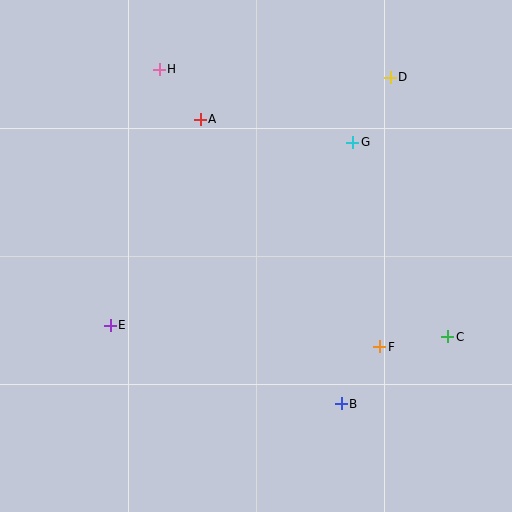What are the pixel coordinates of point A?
Point A is at (200, 119).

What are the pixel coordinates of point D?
Point D is at (390, 77).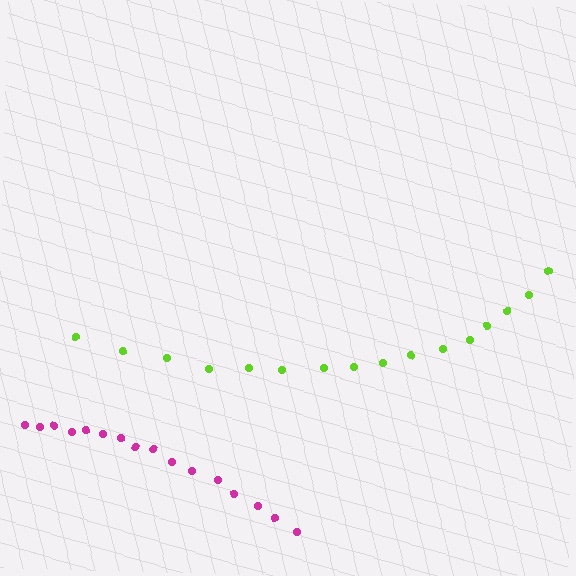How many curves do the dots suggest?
There are 2 distinct paths.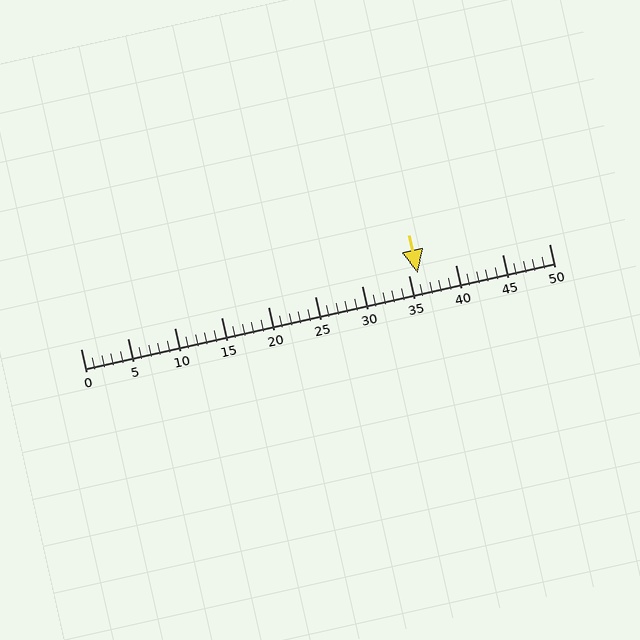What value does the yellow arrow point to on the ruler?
The yellow arrow points to approximately 36.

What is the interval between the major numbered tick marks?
The major tick marks are spaced 5 units apart.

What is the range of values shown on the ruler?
The ruler shows values from 0 to 50.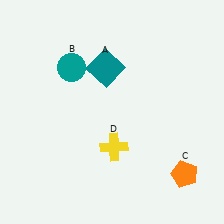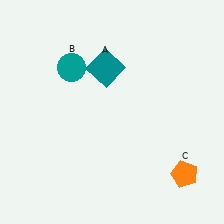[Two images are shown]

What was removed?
The yellow cross (D) was removed in Image 2.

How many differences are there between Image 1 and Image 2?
There is 1 difference between the two images.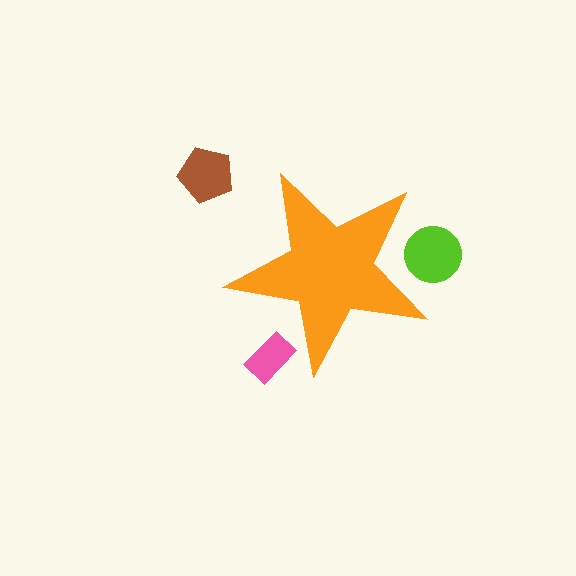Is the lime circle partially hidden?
Yes, the lime circle is partially hidden behind the orange star.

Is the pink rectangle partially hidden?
Yes, the pink rectangle is partially hidden behind the orange star.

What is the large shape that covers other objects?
An orange star.